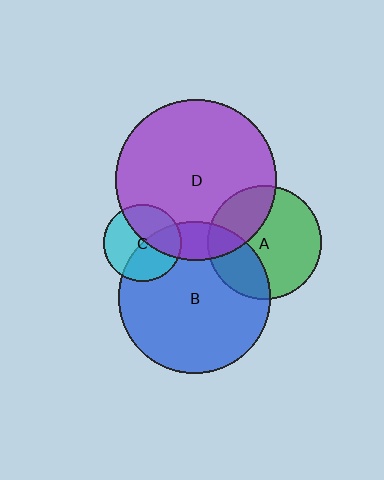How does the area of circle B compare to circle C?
Approximately 3.9 times.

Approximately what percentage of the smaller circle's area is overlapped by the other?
Approximately 40%.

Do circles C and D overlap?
Yes.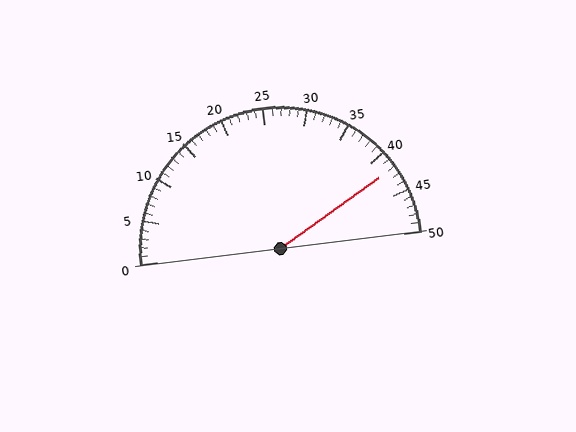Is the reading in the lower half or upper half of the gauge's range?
The reading is in the upper half of the range (0 to 50).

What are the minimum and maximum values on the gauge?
The gauge ranges from 0 to 50.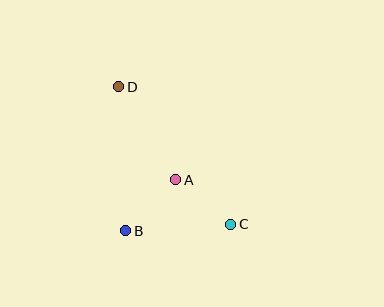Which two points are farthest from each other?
Points C and D are farthest from each other.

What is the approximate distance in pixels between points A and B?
The distance between A and B is approximately 71 pixels.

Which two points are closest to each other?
Points A and C are closest to each other.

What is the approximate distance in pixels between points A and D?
The distance between A and D is approximately 109 pixels.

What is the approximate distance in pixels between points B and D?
The distance between B and D is approximately 144 pixels.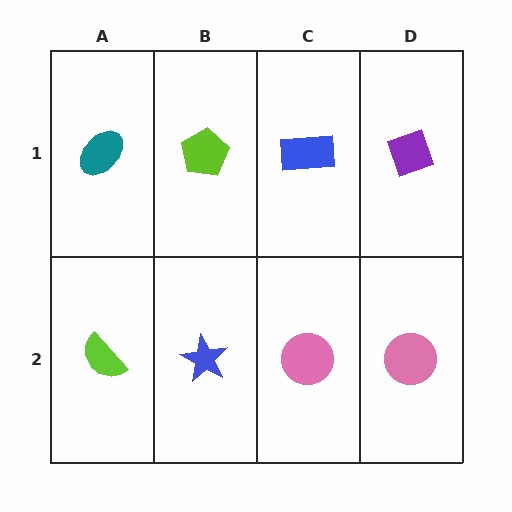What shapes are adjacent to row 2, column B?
A lime pentagon (row 1, column B), a lime semicircle (row 2, column A), a pink circle (row 2, column C).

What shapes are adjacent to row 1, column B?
A blue star (row 2, column B), a teal ellipse (row 1, column A), a blue rectangle (row 1, column C).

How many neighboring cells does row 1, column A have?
2.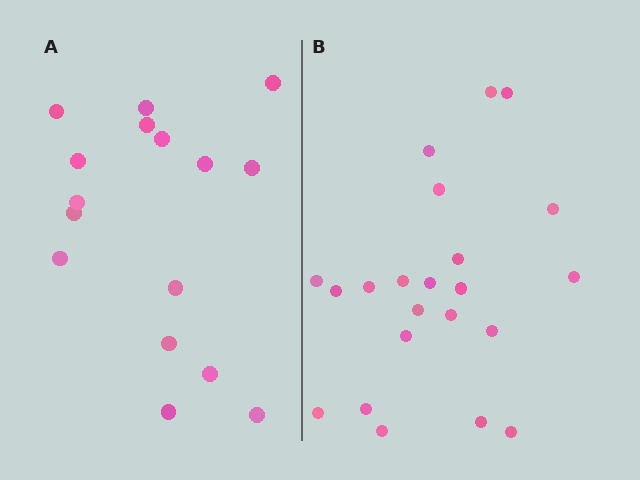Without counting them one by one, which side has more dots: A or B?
Region B (the right region) has more dots.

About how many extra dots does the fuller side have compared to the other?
Region B has about 6 more dots than region A.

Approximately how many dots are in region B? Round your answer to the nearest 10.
About 20 dots. (The exact count is 22, which rounds to 20.)